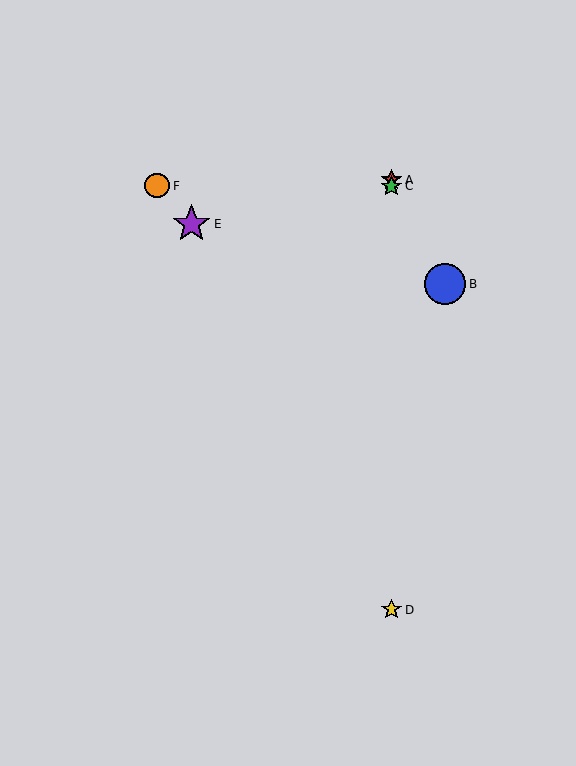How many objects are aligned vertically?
3 objects (A, C, D) are aligned vertically.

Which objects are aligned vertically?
Objects A, C, D are aligned vertically.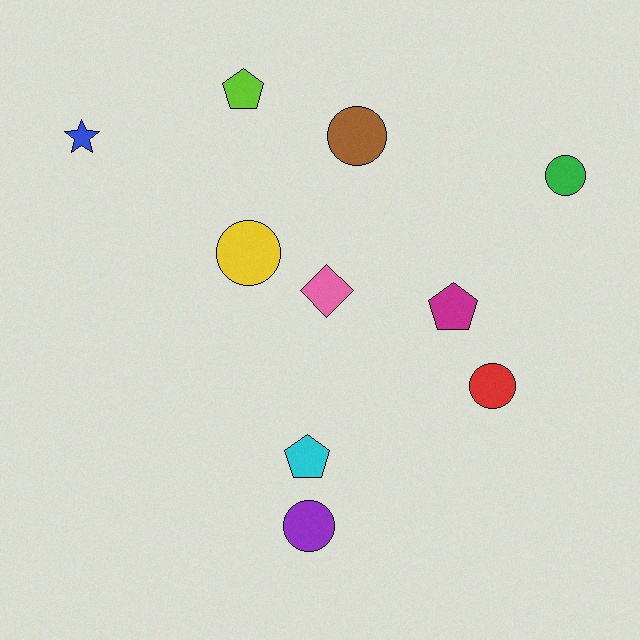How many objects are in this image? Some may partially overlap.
There are 10 objects.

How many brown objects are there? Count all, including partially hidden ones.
There is 1 brown object.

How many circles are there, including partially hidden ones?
There are 5 circles.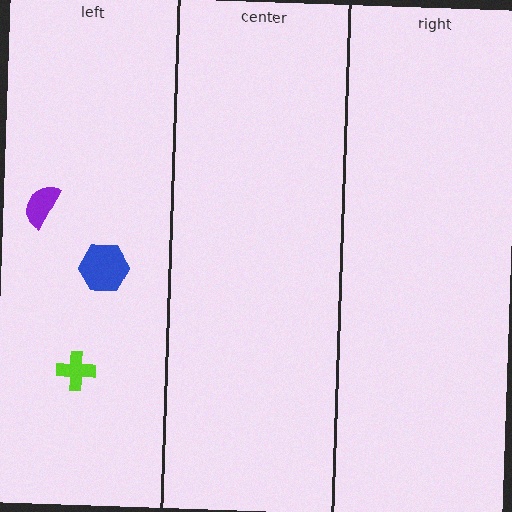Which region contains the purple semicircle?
The left region.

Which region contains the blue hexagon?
The left region.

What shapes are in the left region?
The blue hexagon, the lime cross, the purple semicircle.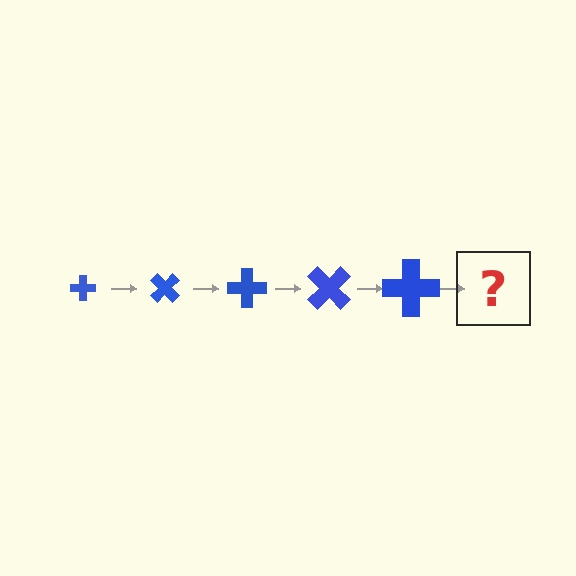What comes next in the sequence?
The next element should be a cross, larger than the previous one and rotated 225 degrees from the start.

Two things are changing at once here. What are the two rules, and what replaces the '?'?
The two rules are that the cross grows larger each step and it rotates 45 degrees each step. The '?' should be a cross, larger than the previous one and rotated 225 degrees from the start.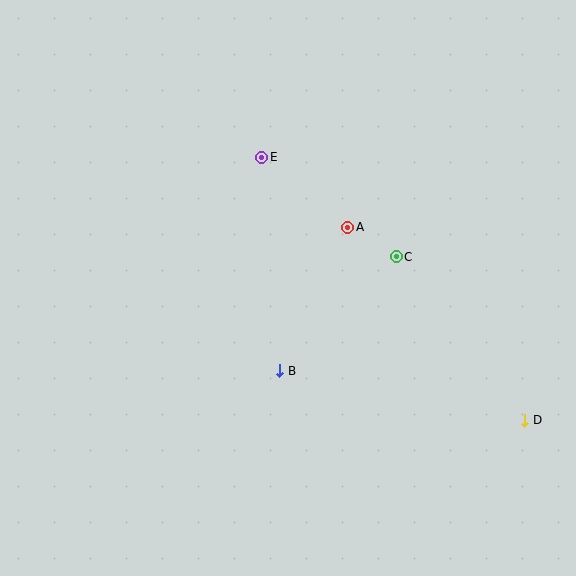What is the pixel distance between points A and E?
The distance between A and E is 111 pixels.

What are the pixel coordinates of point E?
Point E is at (262, 157).